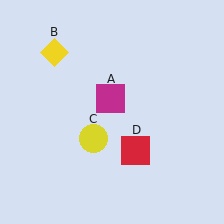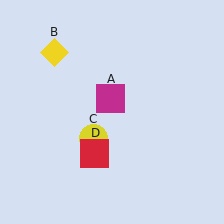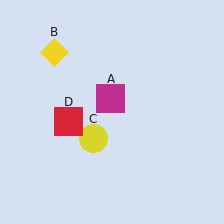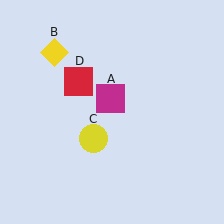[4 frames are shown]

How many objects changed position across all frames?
1 object changed position: red square (object D).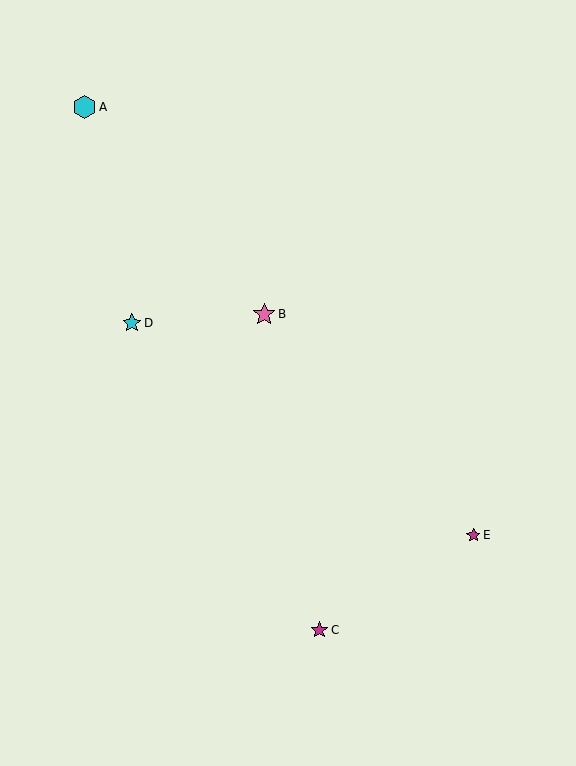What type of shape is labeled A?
Shape A is a cyan hexagon.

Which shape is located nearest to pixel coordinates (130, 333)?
The cyan star (labeled D) at (132, 323) is nearest to that location.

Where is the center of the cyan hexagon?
The center of the cyan hexagon is at (84, 107).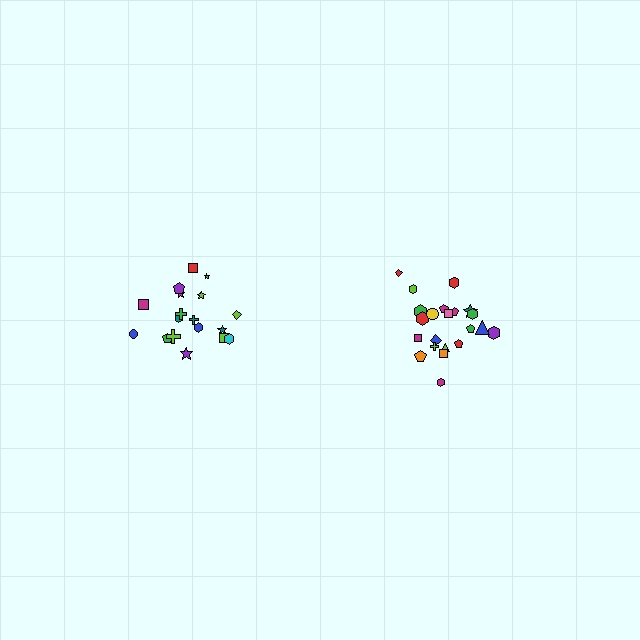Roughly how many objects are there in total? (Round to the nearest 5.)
Roughly 40 objects in total.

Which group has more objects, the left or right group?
The right group.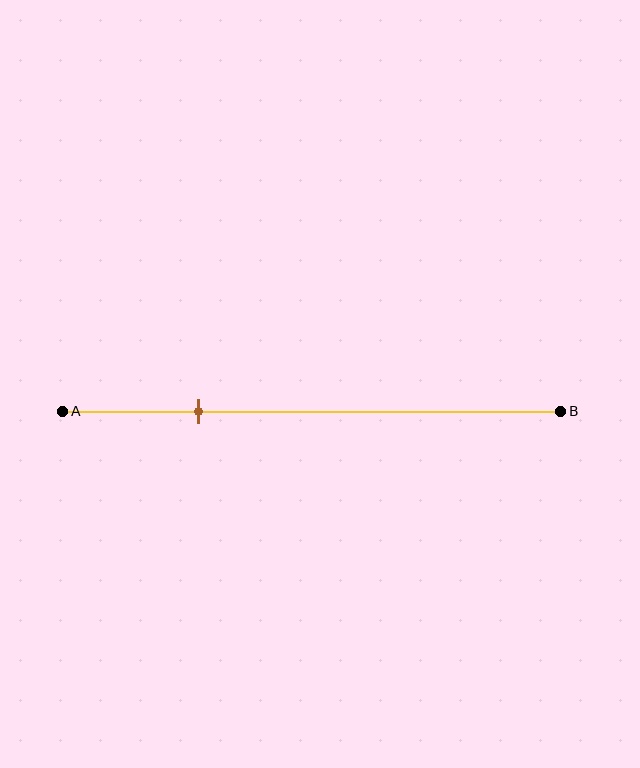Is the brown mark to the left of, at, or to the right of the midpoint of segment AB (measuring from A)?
The brown mark is to the left of the midpoint of segment AB.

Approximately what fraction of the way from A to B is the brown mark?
The brown mark is approximately 25% of the way from A to B.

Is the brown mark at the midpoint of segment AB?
No, the mark is at about 25% from A, not at the 50% midpoint.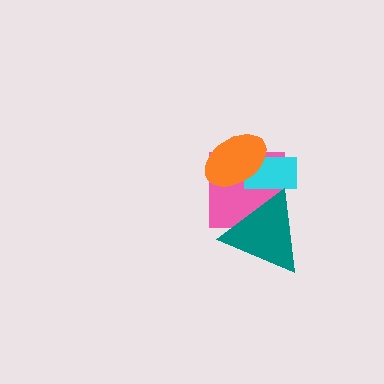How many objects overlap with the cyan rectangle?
3 objects overlap with the cyan rectangle.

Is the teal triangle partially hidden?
No, no other shape covers it.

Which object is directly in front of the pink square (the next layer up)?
The cyan rectangle is directly in front of the pink square.